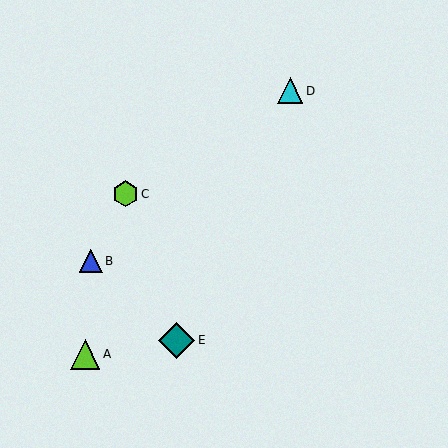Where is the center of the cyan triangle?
The center of the cyan triangle is at (290, 91).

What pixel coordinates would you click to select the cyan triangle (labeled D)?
Click at (290, 91) to select the cyan triangle D.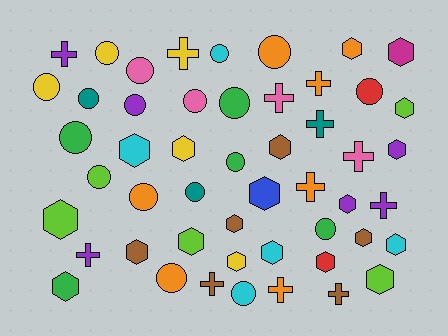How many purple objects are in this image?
There are 6 purple objects.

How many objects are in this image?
There are 50 objects.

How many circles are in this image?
There are 18 circles.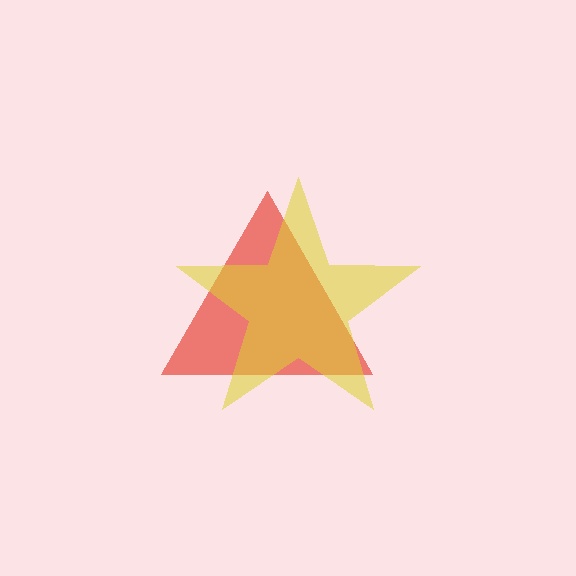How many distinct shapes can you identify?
There are 2 distinct shapes: a red triangle, a yellow star.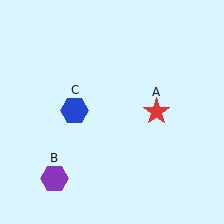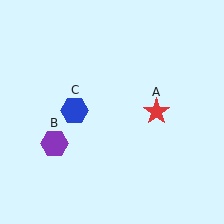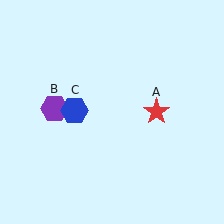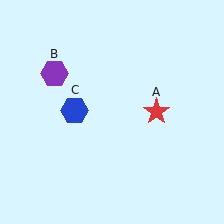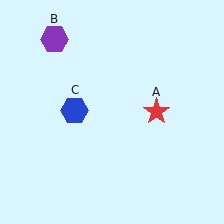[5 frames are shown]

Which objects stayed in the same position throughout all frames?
Red star (object A) and blue hexagon (object C) remained stationary.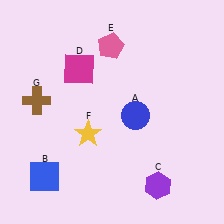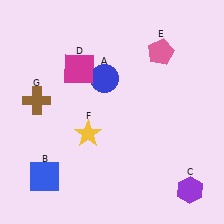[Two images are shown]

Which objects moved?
The objects that moved are: the blue circle (A), the purple hexagon (C), the pink pentagon (E).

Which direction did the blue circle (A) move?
The blue circle (A) moved up.